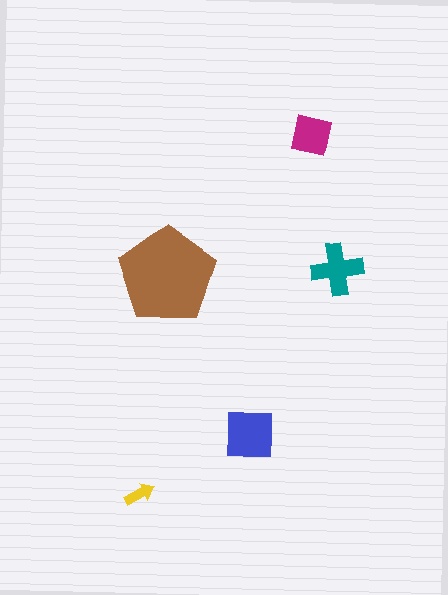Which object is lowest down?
The yellow arrow is bottommost.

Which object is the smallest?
The yellow arrow.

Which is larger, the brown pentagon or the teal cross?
The brown pentagon.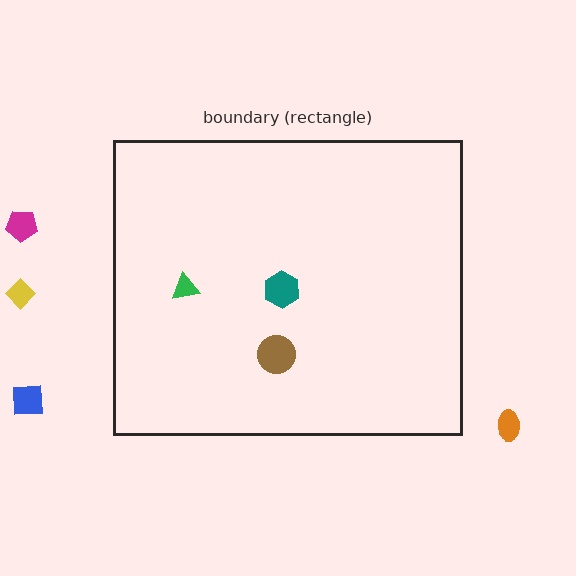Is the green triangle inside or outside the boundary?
Inside.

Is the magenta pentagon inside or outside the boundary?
Outside.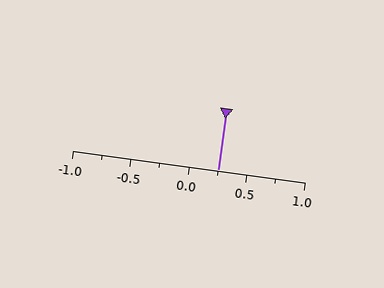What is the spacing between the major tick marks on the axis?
The major ticks are spaced 0.5 apart.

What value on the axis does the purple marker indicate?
The marker indicates approximately 0.25.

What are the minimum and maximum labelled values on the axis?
The axis runs from -1.0 to 1.0.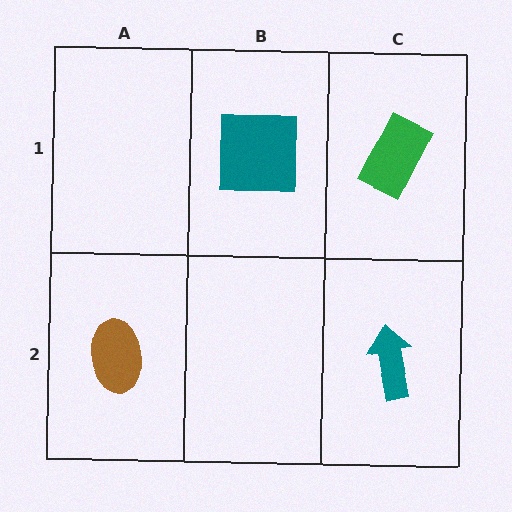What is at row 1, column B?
A teal square.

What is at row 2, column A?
A brown ellipse.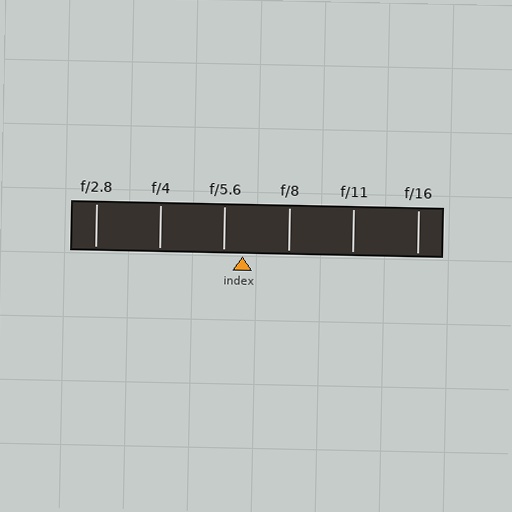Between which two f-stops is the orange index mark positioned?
The index mark is between f/5.6 and f/8.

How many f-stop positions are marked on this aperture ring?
There are 6 f-stop positions marked.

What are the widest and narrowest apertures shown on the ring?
The widest aperture shown is f/2.8 and the narrowest is f/16.